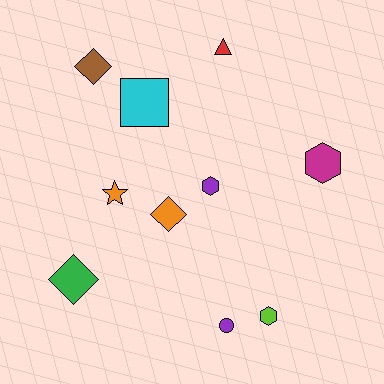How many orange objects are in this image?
There are 2 orange objects.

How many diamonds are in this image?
There are 3 diamonds.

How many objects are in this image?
There are 10 objects.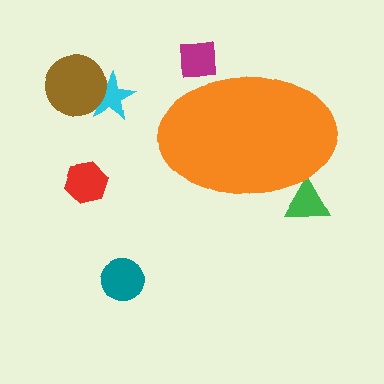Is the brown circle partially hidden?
No, the brown circle is fully visible.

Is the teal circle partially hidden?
No, the teal circle is fully visible.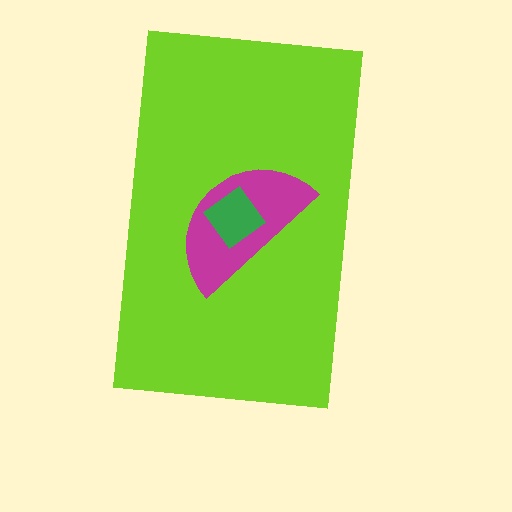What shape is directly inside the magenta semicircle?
The green diamond.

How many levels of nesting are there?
3.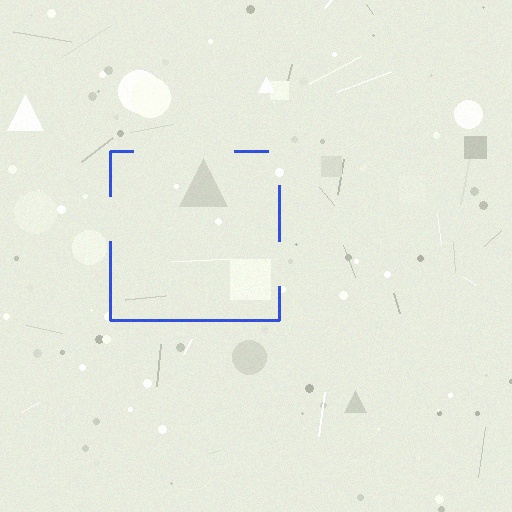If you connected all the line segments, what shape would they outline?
They would outline a square.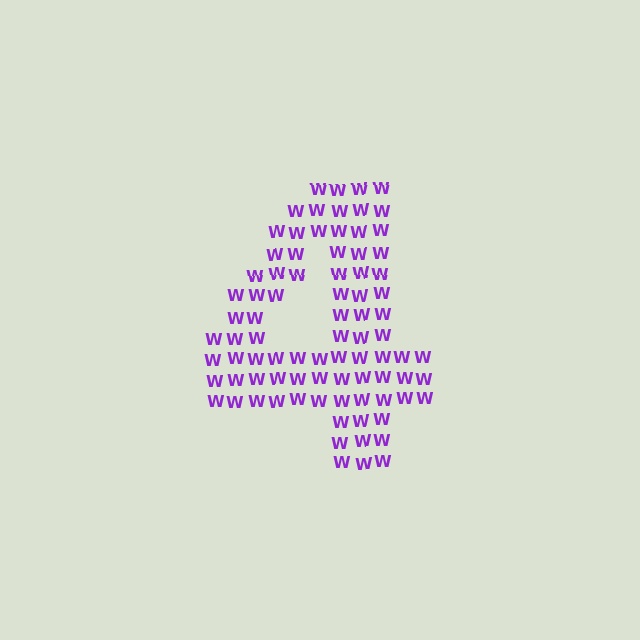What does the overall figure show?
The overall figure shows the digit 4.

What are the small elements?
The small elements are letter W's.